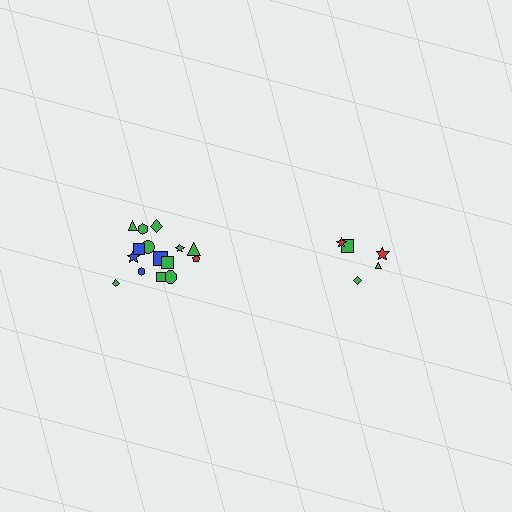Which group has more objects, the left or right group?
The left group.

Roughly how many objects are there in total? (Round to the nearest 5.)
Roughly 20 objects in total.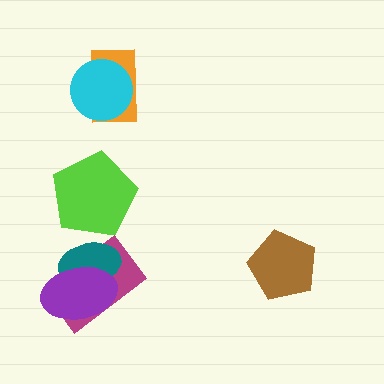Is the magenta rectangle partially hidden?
Yes, it is partially covered by another shape.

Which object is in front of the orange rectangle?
The cyan circle is in front of the orange rectangle.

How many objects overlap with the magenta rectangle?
2 objects overlap with the magenta rectangle.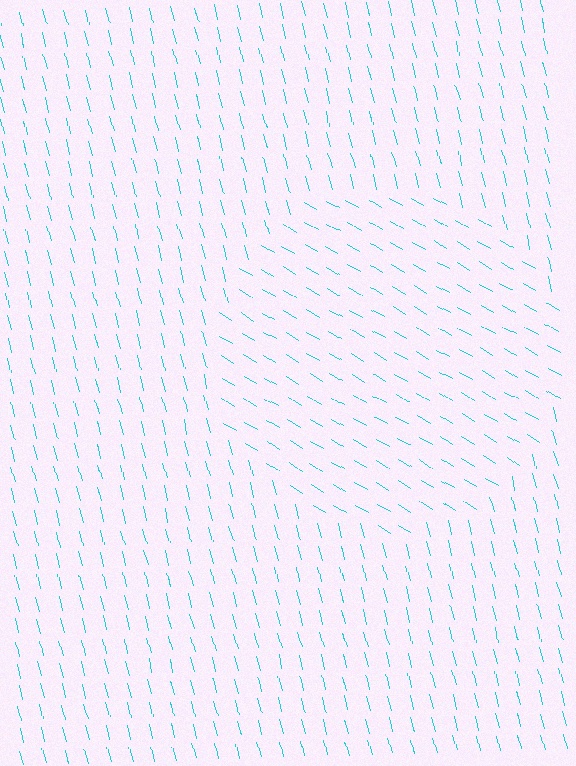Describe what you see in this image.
The image is filled with small cyan line segments. A circle region in the image has lines oriented differently from the surrounding lines, creating a visible texture boundary.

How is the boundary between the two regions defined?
The boundary is defined purely by a change in line orientation (approximately 45 degrees difference). All lines are the same color and thickness.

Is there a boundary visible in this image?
Yes, there is a texture boundary formed by a change in line orientation.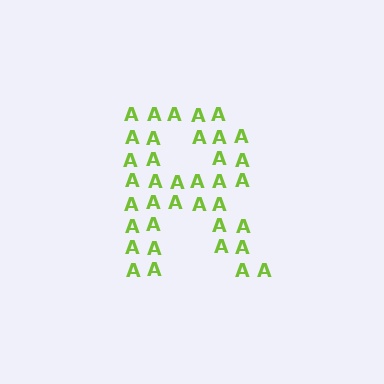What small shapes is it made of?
It is made of small letter A's.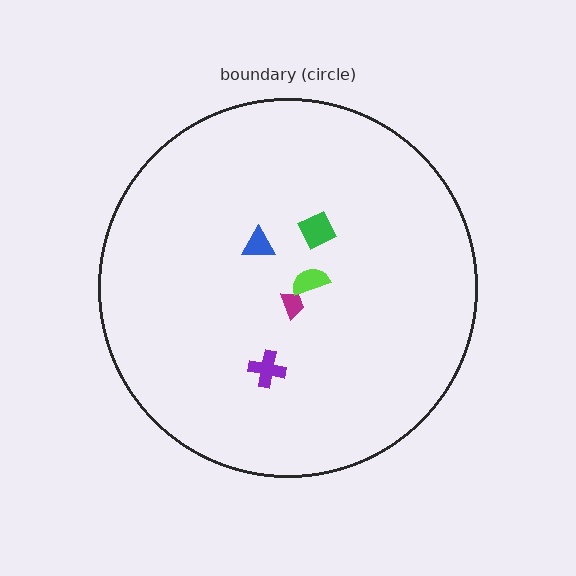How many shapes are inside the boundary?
5 inside, 0 outside.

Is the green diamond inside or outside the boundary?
Inside.